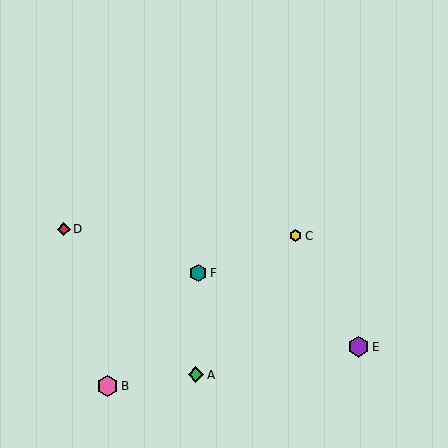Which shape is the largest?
The purple hexagon (labeled E) is the largest.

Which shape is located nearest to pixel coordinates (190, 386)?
The green diamond (labeled A) at (196, 375) is nearest to that location.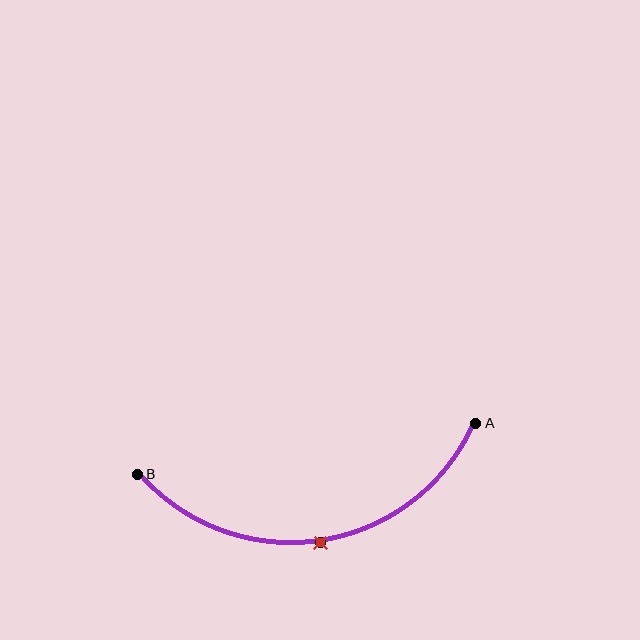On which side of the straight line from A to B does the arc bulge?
The arc bulges below the straight line connecting A and B.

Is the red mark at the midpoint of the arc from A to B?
Yes. The red mark lies on the arc at equal arc-length from both A and B — it is the arc midpoint.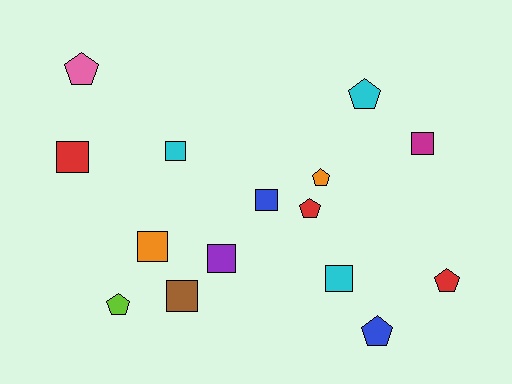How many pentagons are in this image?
There are 7 pentagons.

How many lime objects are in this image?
There is 1 lime object.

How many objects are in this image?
There are 15 objects.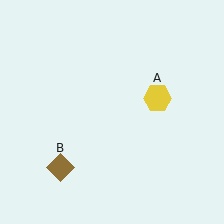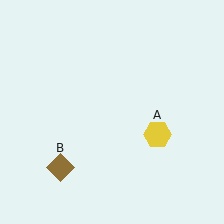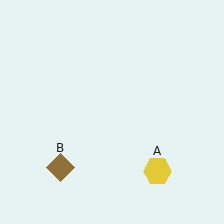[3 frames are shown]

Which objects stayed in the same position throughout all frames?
Brown diamond (object B) remained stationary.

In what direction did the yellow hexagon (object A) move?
The yellow hexagon (object A) moved down.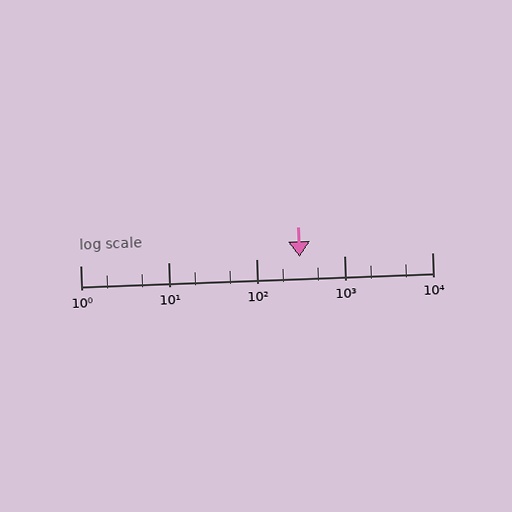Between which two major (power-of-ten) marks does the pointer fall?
The pointer is between 100 and 1000.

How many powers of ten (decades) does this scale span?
The scale spans 4 decades, from 1 to 10000.